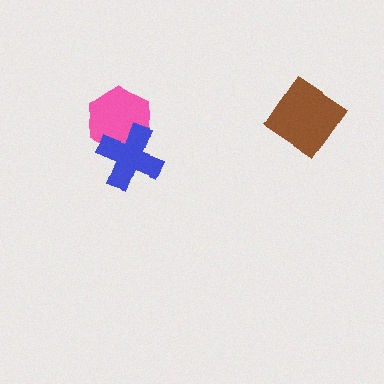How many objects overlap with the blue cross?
1 object overlaps with the blue cross.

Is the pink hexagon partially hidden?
Yes, it is partially covered by another shape.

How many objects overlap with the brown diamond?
0 objects overlap with the brown diamond.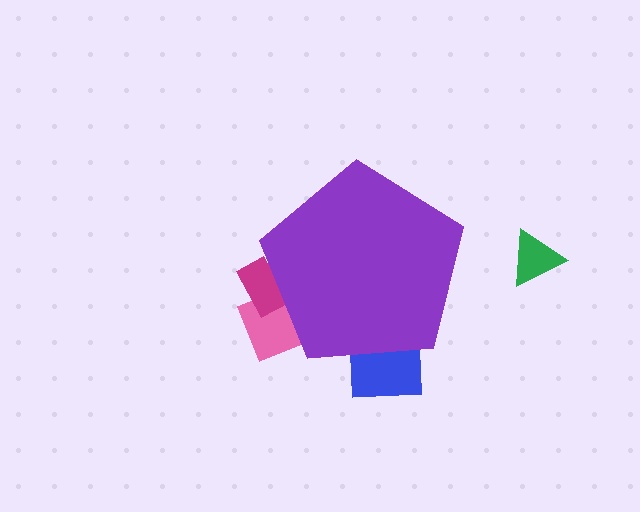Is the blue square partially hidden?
Yes, the blue square is partially hidden behind the purple pentagon.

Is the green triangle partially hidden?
No, the green triangle is fully visible.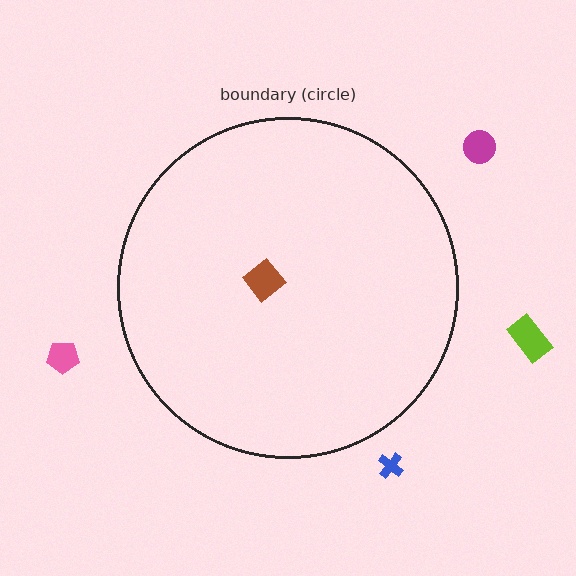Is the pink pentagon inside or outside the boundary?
Outside.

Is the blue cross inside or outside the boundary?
Outside.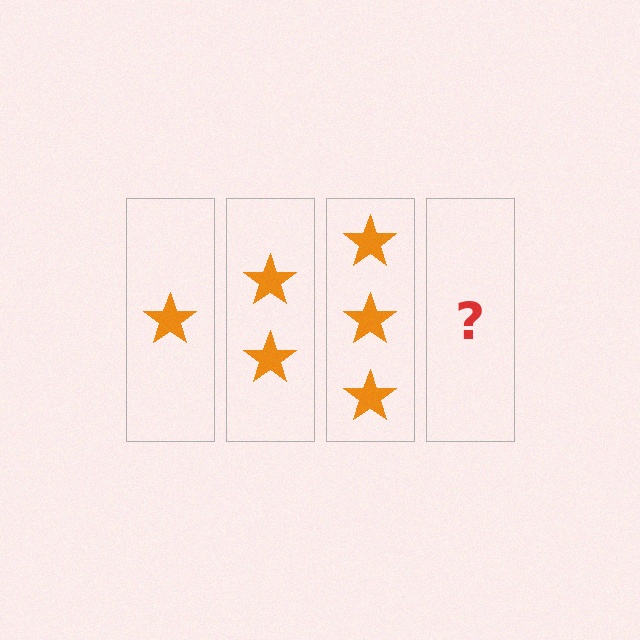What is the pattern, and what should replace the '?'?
The pattern is that each step adds one more star. The '?' should be 4 stars.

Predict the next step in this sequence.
The next step is 4 stars.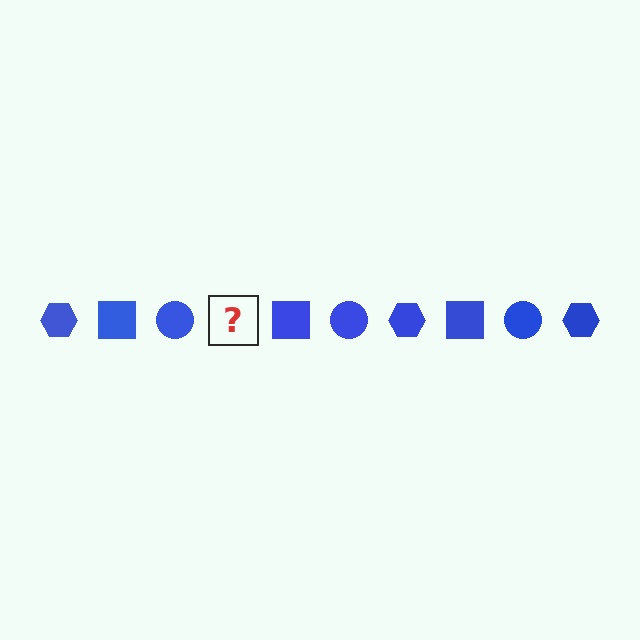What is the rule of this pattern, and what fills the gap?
The rule is that the pattern cycles through hexagon, square, circle shapes in blue. The gap should be filled with a blue hexagon.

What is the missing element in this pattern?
The missing element is a blue hexagon.